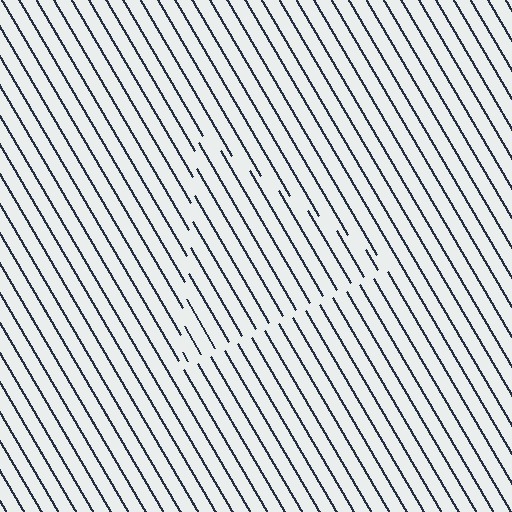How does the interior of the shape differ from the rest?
The interior of the shape contains the same grating, shifted by half a period — the contour is defined by the phase discontinuity where line-ends from the inner and outer gratings abut.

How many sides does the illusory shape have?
3 sides — the line-ends trace a triangle.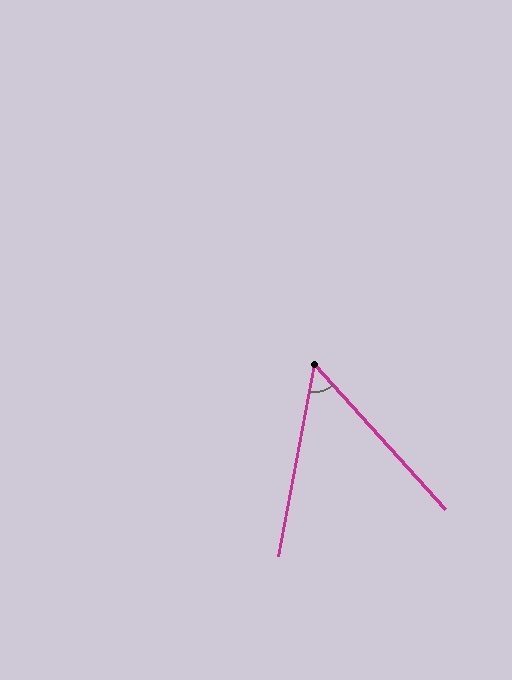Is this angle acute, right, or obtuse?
It is acute.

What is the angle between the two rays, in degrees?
Approximately 53 degrees.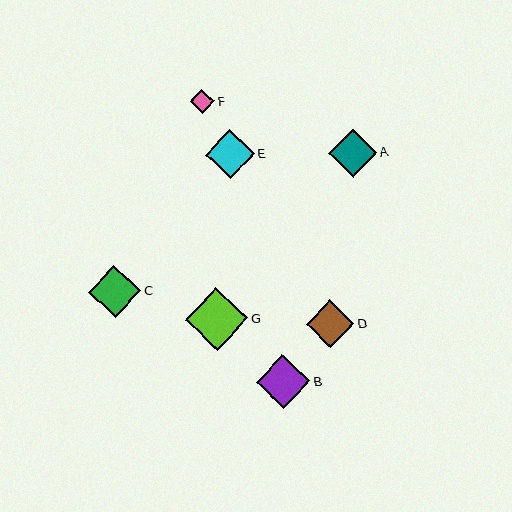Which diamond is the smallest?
Diamond F is the smallest with a size of approximately 24 pixels.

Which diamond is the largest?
Diamond G is the largest with a size of approximately 63 pixels.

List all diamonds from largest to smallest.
From largest to smallest: G, B, C, E, A, D, F.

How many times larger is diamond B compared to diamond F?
Diamond B is approximately 2.2 times the size of diamond F.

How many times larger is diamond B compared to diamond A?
Diamond B is approximately 1.1 times the size of diamond A.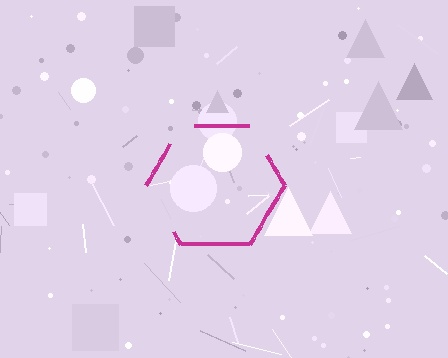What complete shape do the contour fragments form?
The contour fragments form a hexagon.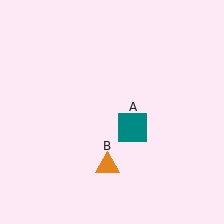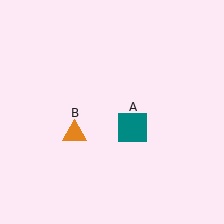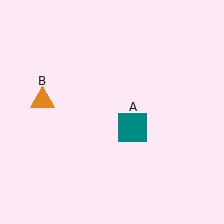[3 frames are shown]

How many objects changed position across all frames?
1 object changed position: orange triangle (object B).